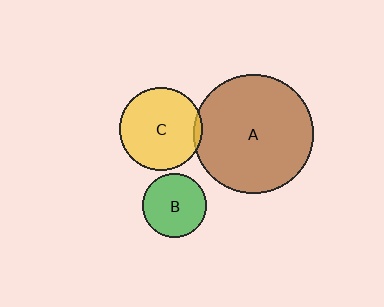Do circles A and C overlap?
Yes.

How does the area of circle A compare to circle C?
Approximately 2.1 times.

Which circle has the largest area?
Circle A (brown).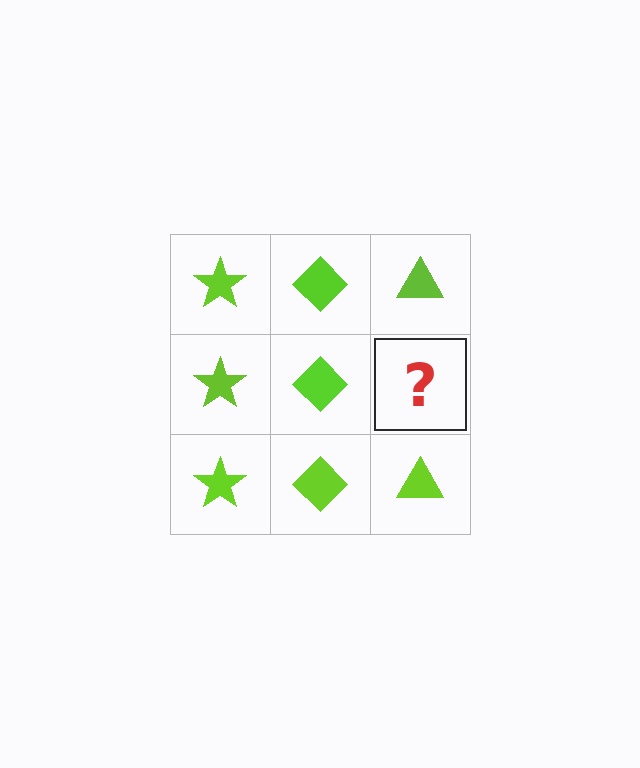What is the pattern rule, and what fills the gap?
The rule is that each column has a consistent shape. The gap should be filled with a lime triangle.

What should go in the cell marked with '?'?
The missing cell should contain a lime triangle.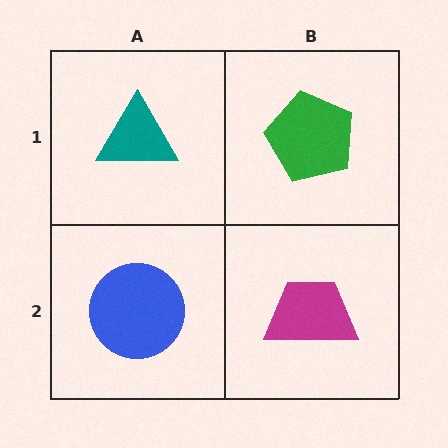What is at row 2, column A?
A blue circle.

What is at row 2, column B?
A magenta trapezoid.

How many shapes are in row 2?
2 shapes.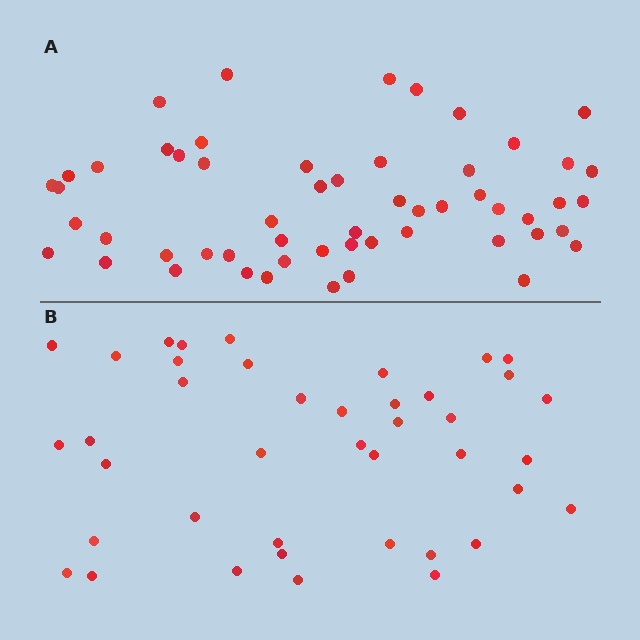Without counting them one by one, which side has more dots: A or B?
Region A (the top region) has more dots.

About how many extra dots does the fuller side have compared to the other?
Region A has approximately 15 more dots than region B.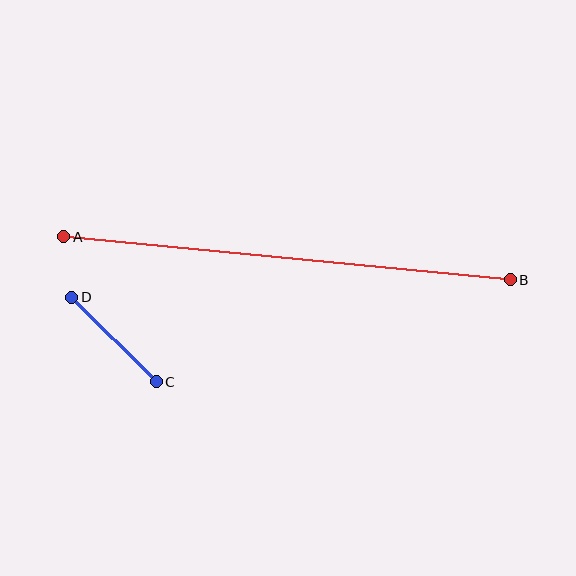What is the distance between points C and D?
The distance is approximately 120 pixels.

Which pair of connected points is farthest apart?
Points A and B are farthest apart.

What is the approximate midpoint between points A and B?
The midpoint is at approximately (287, 258) pixels.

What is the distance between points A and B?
The distance is approximately 449 pixels.